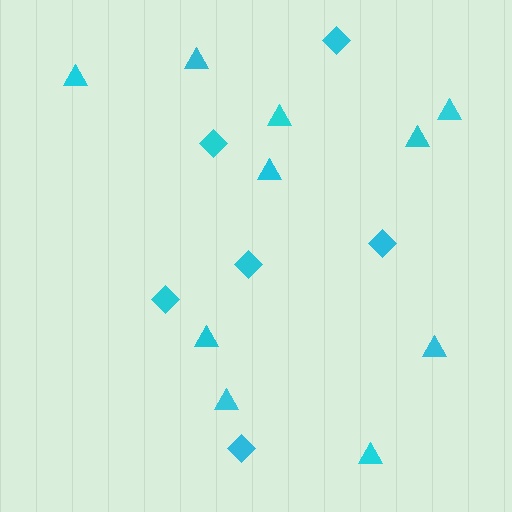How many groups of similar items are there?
There are 2 groups: one group of diamonds (6) and one group of triangles (10).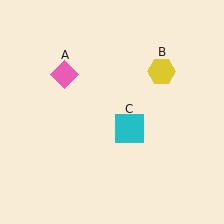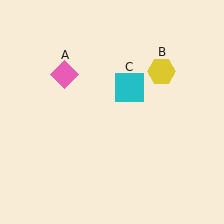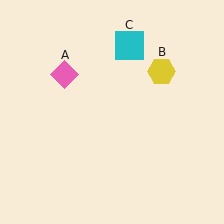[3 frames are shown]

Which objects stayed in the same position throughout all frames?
Pink diamond (object A) and yellow hexagon (object B) remained stationary.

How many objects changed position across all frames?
1 object changed position: cyan square (object C).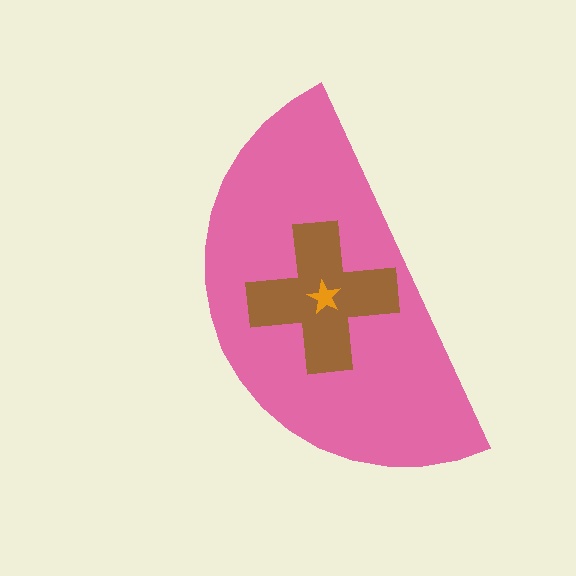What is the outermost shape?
The pink semicircle.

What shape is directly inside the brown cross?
The orange star.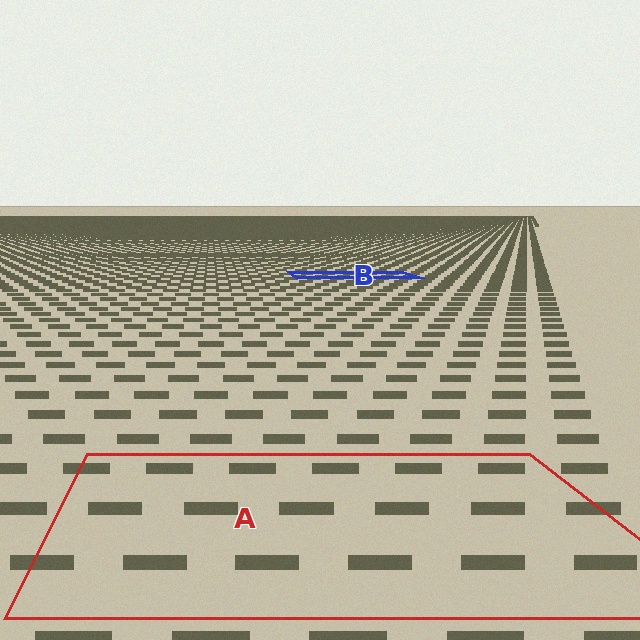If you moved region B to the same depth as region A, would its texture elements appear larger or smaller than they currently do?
They would appear larger. At a closer depth, the same texture elements are projected at a bigger on-screen size.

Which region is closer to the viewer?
Region A is closer. The texture elements there are larger and more spread out.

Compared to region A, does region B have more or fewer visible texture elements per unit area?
Region B has more texture elements per unit area — they are packed more densely because it is farther away.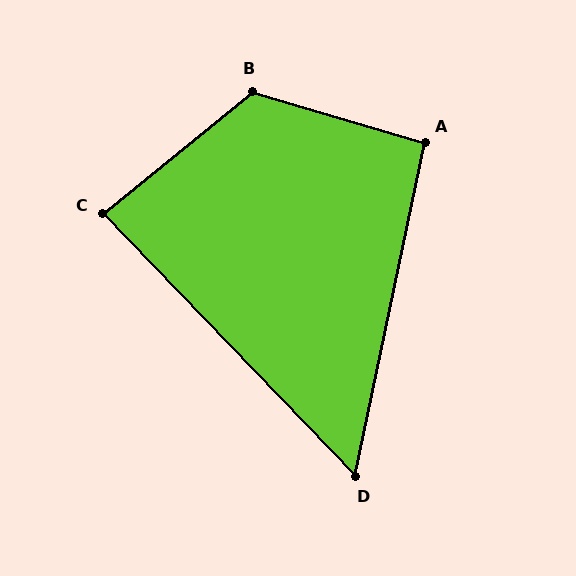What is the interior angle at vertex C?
Approximately 85 degrees (approximately right).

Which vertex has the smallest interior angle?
D, at approximately 56 degrees.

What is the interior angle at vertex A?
Approximately 95 degrees (approximately right).